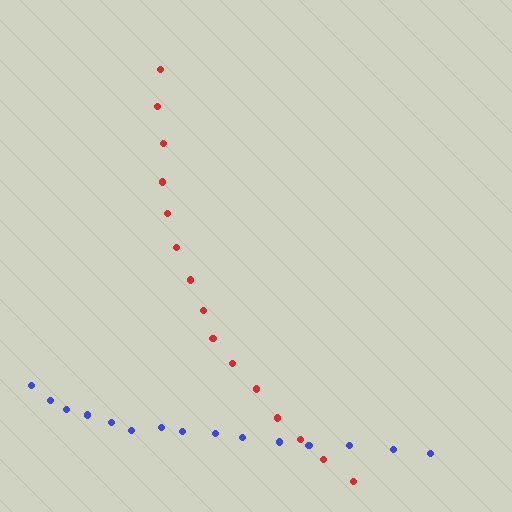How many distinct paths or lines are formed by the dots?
There are 2 distinct paths.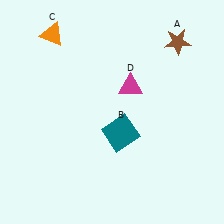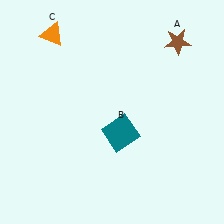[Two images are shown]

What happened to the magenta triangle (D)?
The magenta triangle (D) was removed in Image 2. It was in the top-right area of Image 1.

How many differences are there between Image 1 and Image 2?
There is 1 difference between the two images.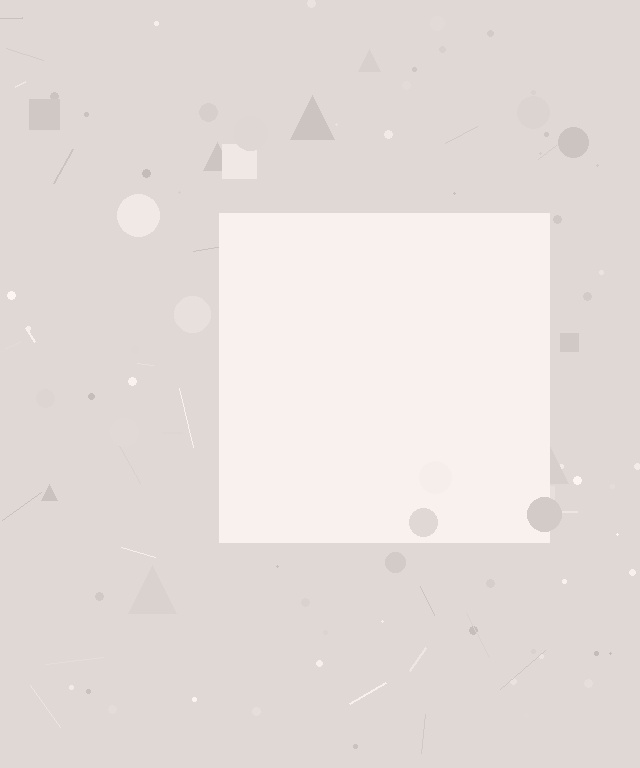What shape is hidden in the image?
A square is hidden in the image.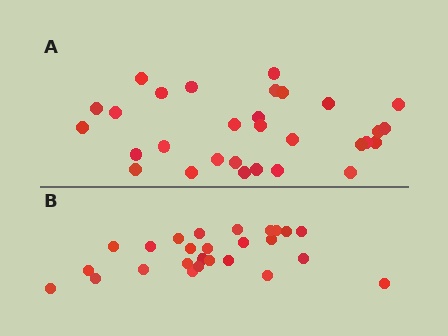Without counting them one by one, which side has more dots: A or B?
Region A (the top region) has more dots.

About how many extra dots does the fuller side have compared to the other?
Region A has about 4 more dots than region B.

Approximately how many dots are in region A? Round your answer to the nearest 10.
About 30 dots.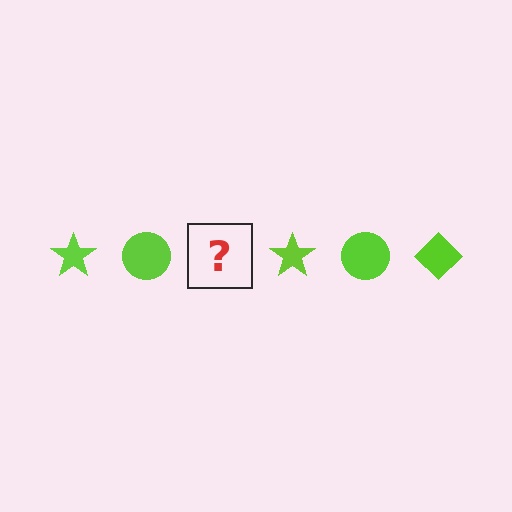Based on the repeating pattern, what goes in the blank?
The blank should be a lime diamond.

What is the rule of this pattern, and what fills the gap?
The rule is that the pattern cycles through star, circle, diamond shapes in lime. The gap should be filled with a lime diamond.